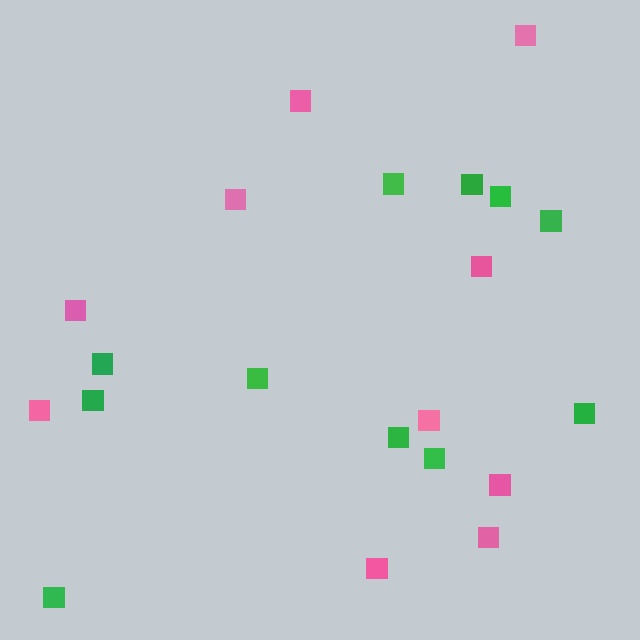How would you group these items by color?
There are 2 groups: one group of pink squares (10) and one group of green squares (11).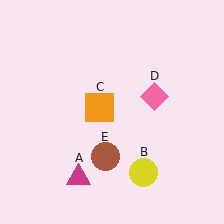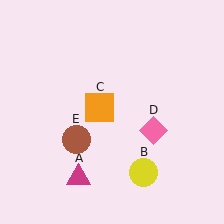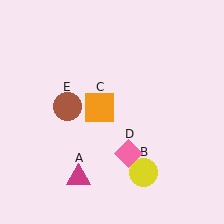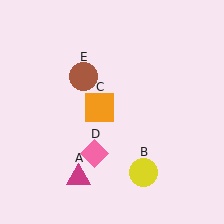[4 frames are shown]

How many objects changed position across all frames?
2 objects changed position: pink diamond (object D), brown circle (object E).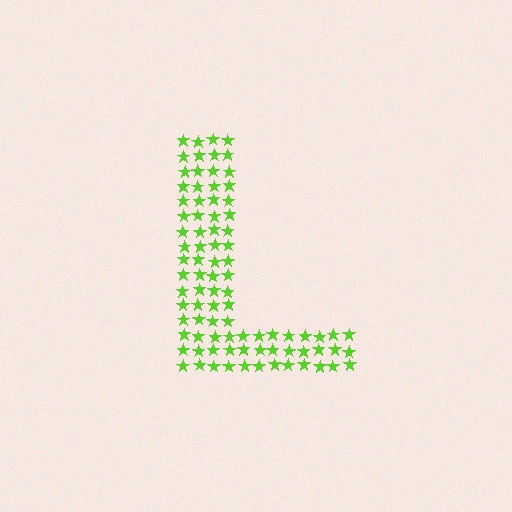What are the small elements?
The small elements are stars.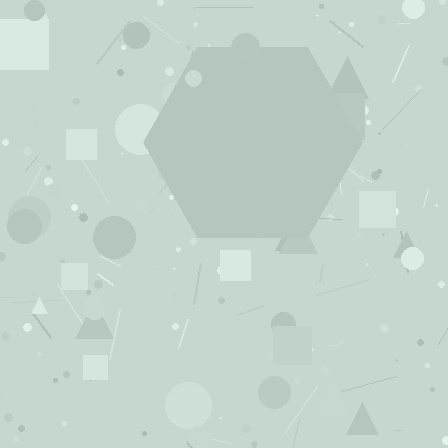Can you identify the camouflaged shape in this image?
The camouflaged shape is a hexagon.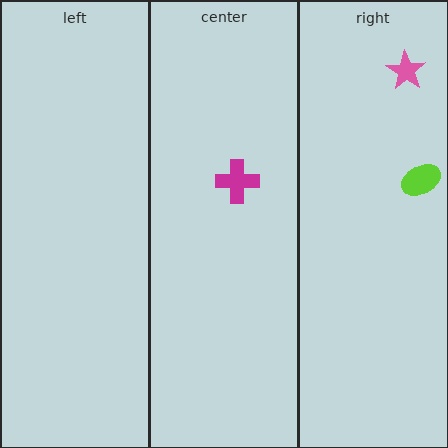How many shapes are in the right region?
2.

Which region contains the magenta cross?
The center region.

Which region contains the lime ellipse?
The right region.